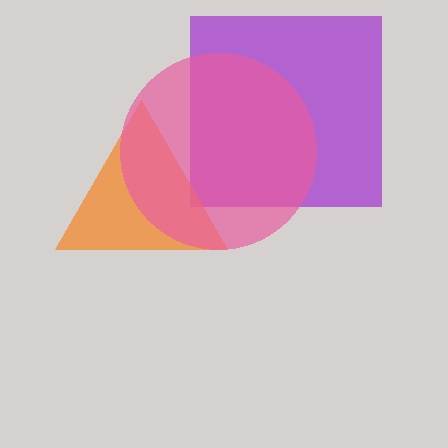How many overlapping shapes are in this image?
There are 3 overlapping shapes in the image.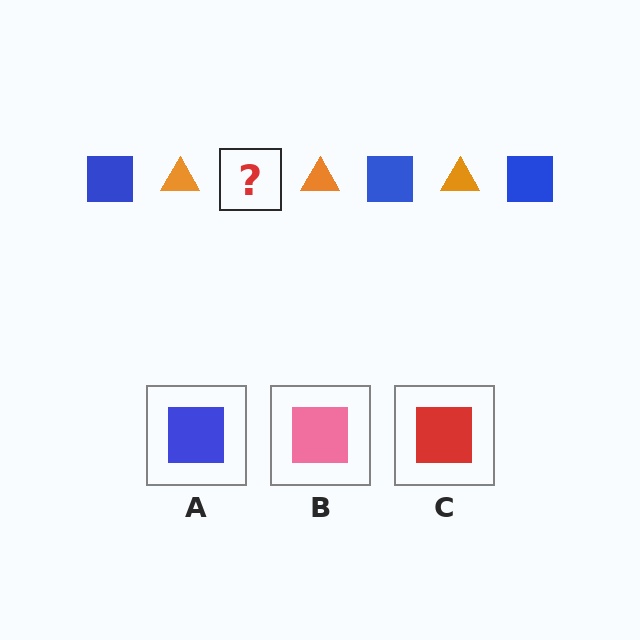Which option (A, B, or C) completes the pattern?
A.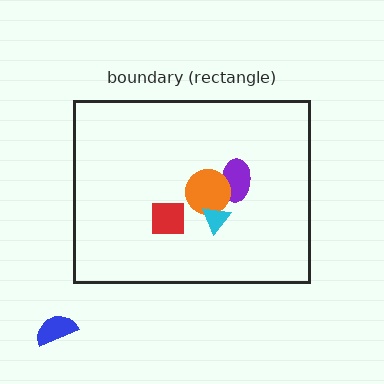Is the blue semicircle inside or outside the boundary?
Outside.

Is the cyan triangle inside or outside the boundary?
Inside.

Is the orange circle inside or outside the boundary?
Inside.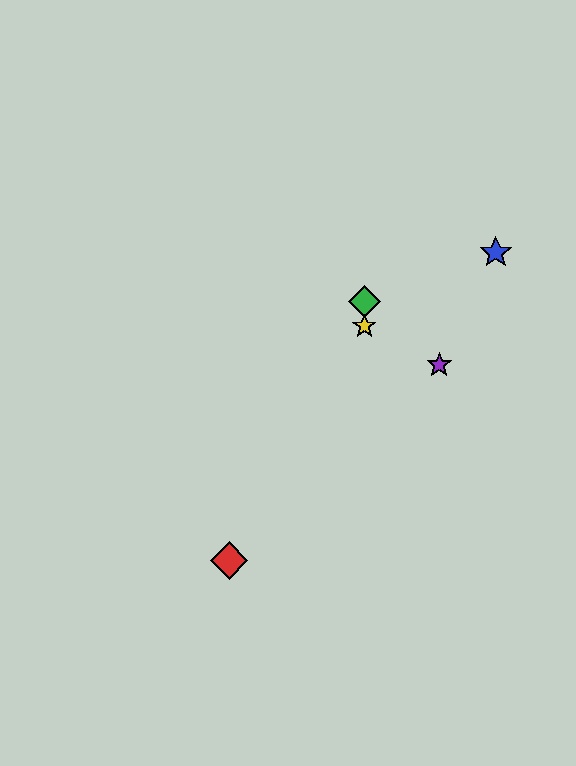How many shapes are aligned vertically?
2 shapes (the green diamond, the yellow star) are aligned vertically.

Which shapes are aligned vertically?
The green diamond, the yellow star are aligned vertically.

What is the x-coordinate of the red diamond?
The red diamond is at x≈229.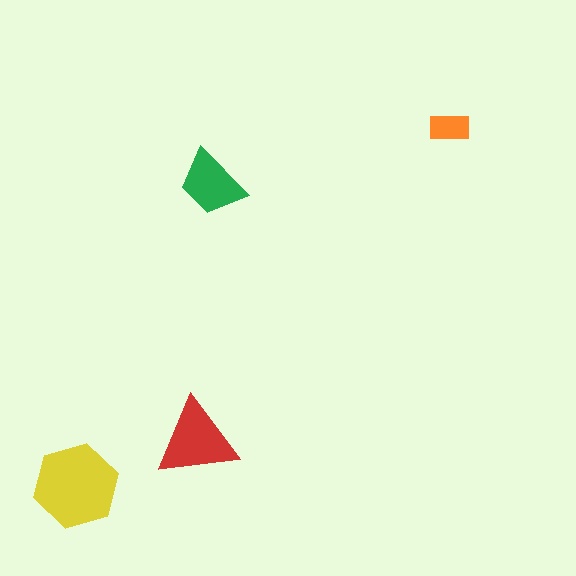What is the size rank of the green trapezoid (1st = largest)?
3rd.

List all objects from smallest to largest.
The orange rectangle, the green trapezoid, the red triangle, the yellow hexagon.